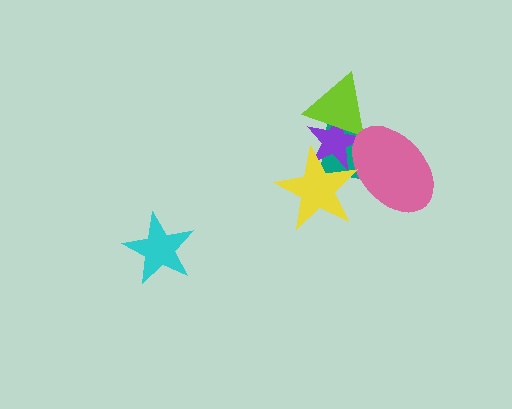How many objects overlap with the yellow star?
3 objects overlap with the yellow star.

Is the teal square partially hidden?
Yes, it is partially covered by another shape.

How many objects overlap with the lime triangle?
2 objects overlap with the lime triangle.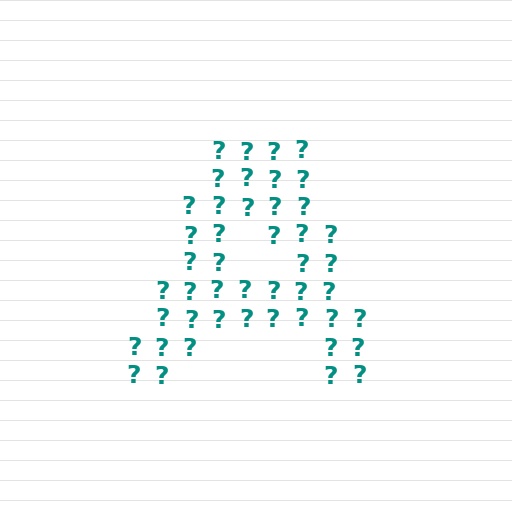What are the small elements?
The small elements are question marks.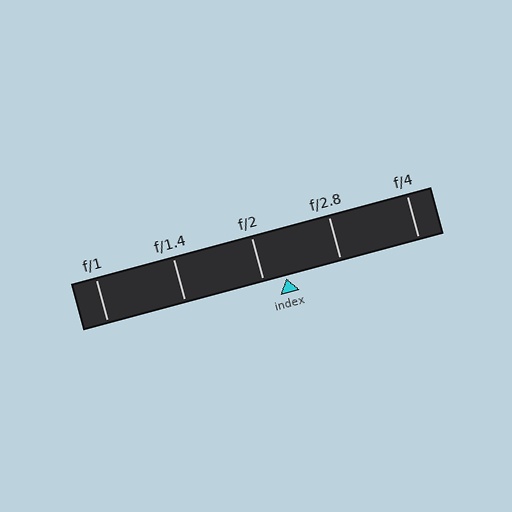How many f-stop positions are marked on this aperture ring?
There are 5 f-stop positions marked.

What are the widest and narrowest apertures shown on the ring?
The widest aperture shown is f/1 and the narrowest is f/4.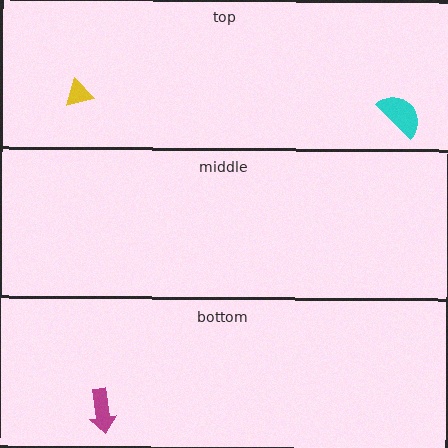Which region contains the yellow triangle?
The top region.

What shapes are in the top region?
The yellow triangle, the cyan semicircle.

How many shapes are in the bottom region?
1.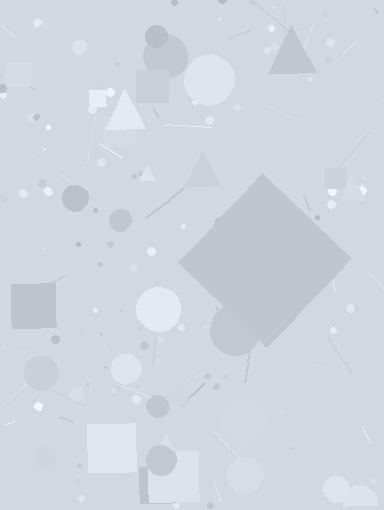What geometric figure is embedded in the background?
A diamond is embedded in the background.